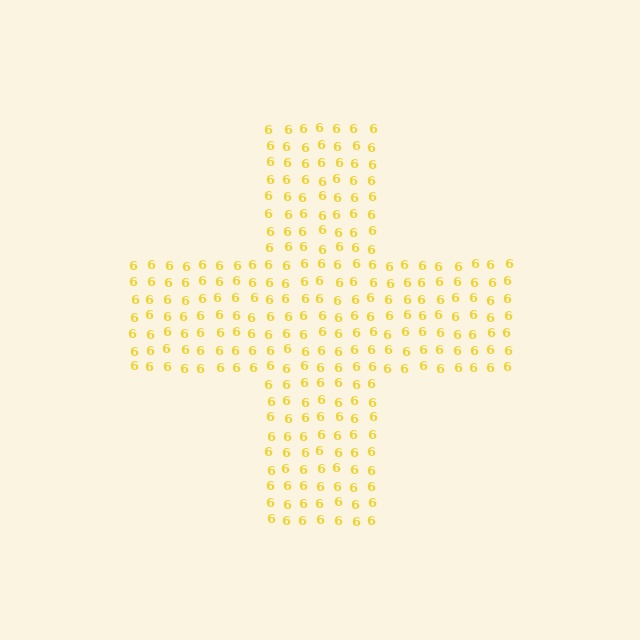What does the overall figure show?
The overall figure shows a cross.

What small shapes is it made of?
It is made of small digit 6's.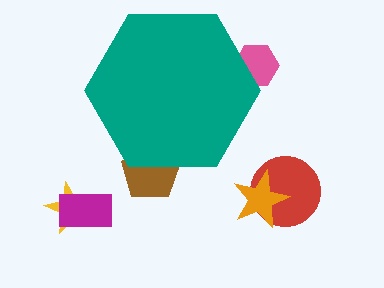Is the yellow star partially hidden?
No, the yellow star is fully visible.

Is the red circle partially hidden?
No, the red circle is fully visible.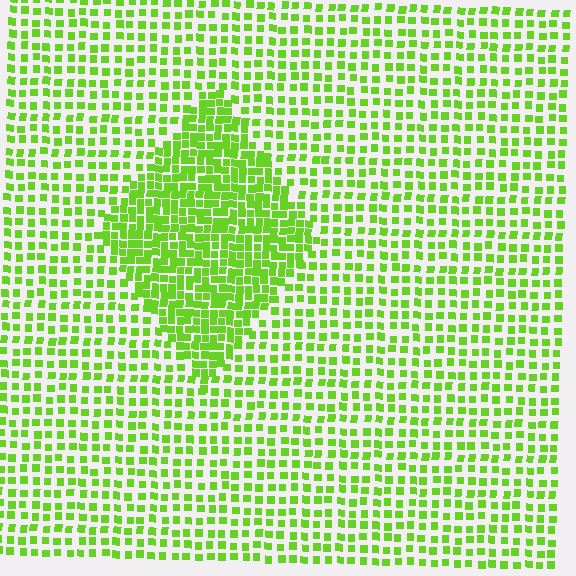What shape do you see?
I see a diamond.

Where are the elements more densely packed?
The elements are more densely packed inside the diamond boundary.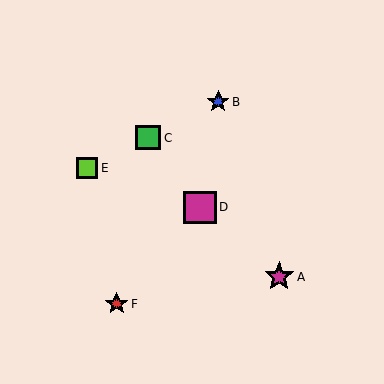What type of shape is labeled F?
Shape F is a red star.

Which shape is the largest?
The magenta square (labeled D) is the largest.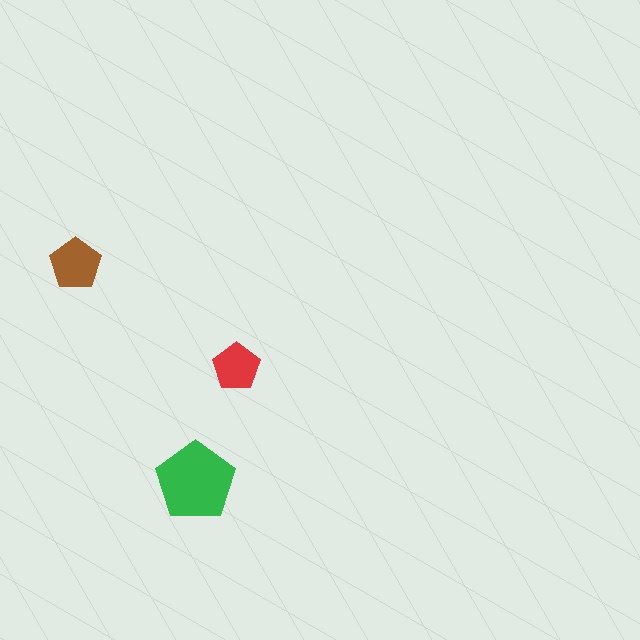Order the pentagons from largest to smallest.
the green one, the brown one, the red one.